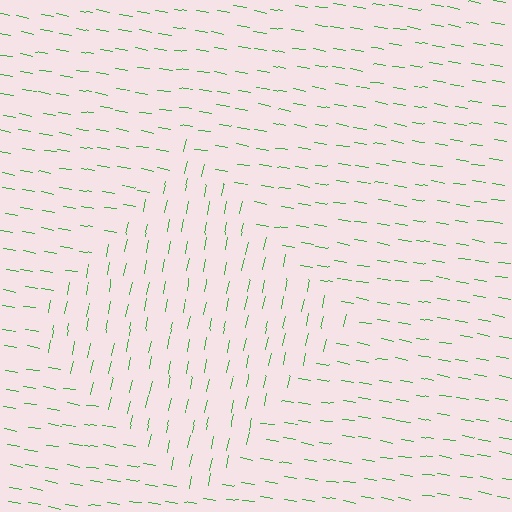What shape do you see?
I see a diamond.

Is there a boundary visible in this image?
Yes, there is a texture boundary formed by a change in line orientation.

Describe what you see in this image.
The image is filled with small green line segments. A diamond region in the image has lines oriented differently from the surrounding lines, creating a visible texture boundary.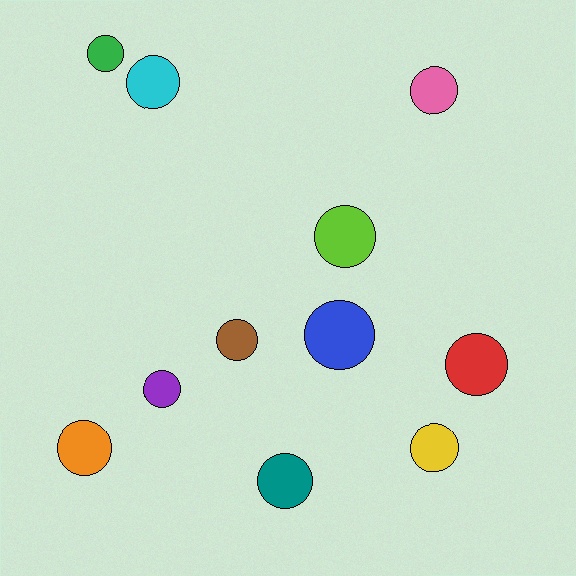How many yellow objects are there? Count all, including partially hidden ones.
There is 1 yellow object.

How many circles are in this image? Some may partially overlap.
There are 11 circles.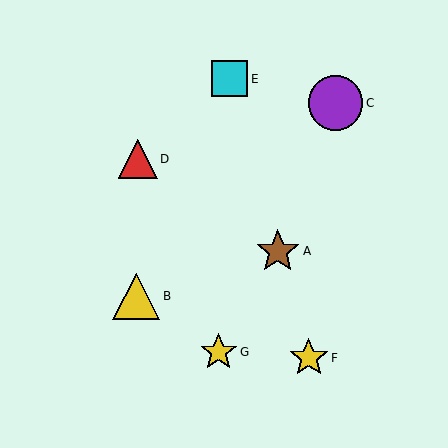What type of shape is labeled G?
Shape G is a yellow star.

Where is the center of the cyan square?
The center of the cyan square is at (230, 79).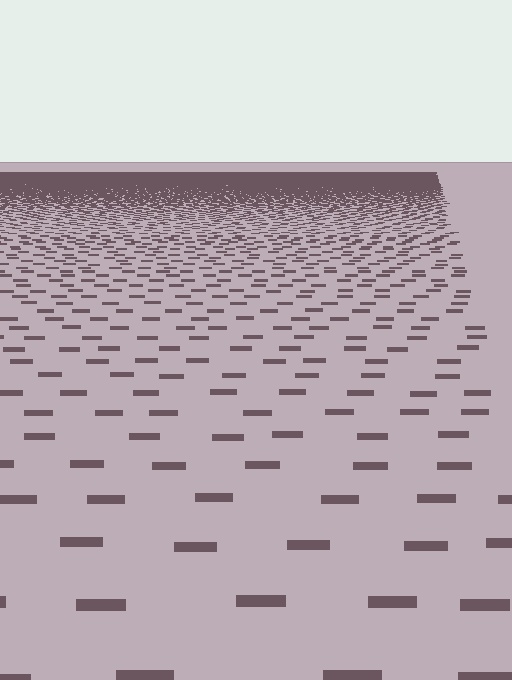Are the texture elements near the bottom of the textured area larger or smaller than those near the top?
Larger. Near the bottom, elements are closer to the viewer and appear at a bigger on-screen size.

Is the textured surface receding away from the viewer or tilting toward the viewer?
The surface is receding away from the viewer. Texture elements get smaller and denser toward the top.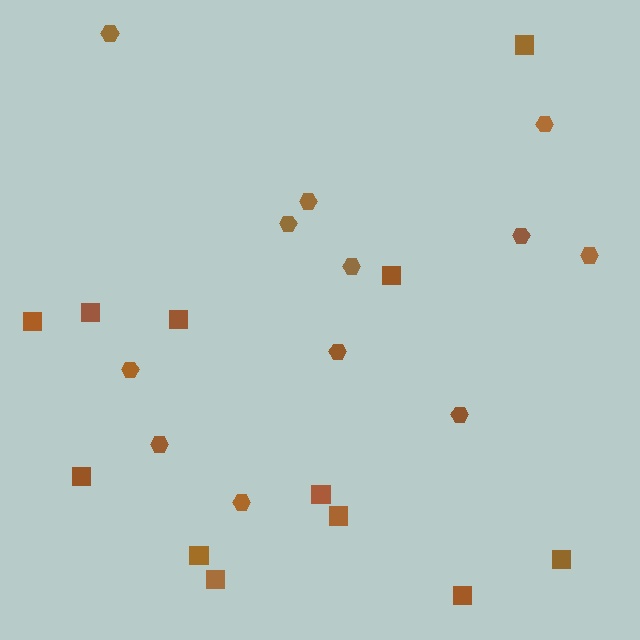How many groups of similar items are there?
There are 2 groups: one group of hexagons (12) and one group of squares (12).